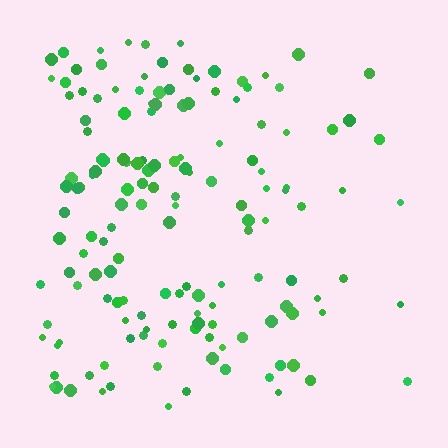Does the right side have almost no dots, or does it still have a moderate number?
Still a moderate number, just noticeably fewer than the left.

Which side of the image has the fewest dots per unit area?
The right.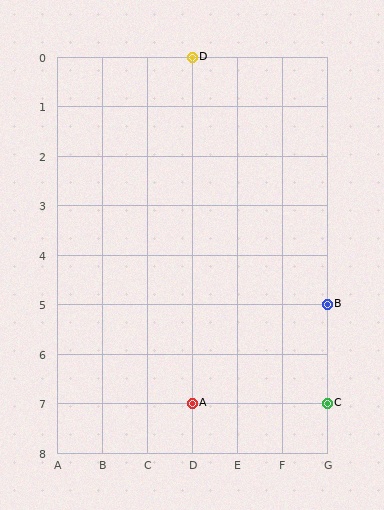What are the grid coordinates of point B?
Point B is at grid coordinates (G, 5).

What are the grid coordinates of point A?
Point A is at grid coordinates (D, 7).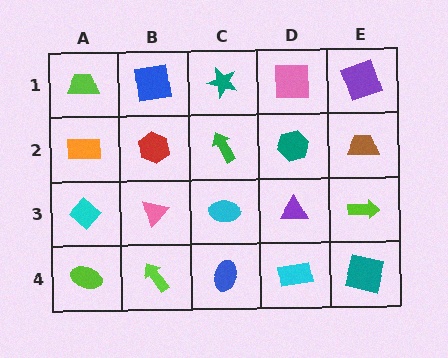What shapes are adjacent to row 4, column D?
A purple triangle (row 3, column D), a blue ellipse (row 4, column C), a teal square (row 4, column E).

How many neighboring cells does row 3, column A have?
3.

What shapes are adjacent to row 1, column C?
A green arrow (row 2, column C), a blue square (row 1, column B), a pink square (row 1, column D).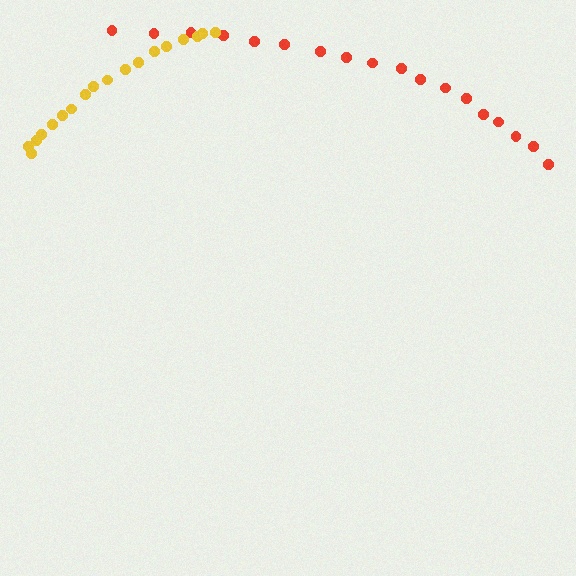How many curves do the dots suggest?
There are 2 distinct paths.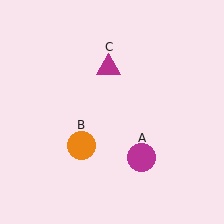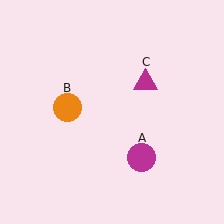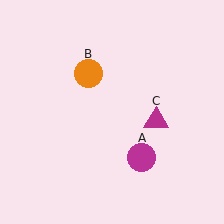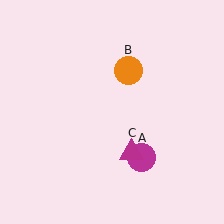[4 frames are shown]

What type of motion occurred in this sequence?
The orange circle (object B), magenta triangle (object C) rotated clockwise around the center of the scene.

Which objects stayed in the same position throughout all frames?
Magenta circle (object A) remained stationary.